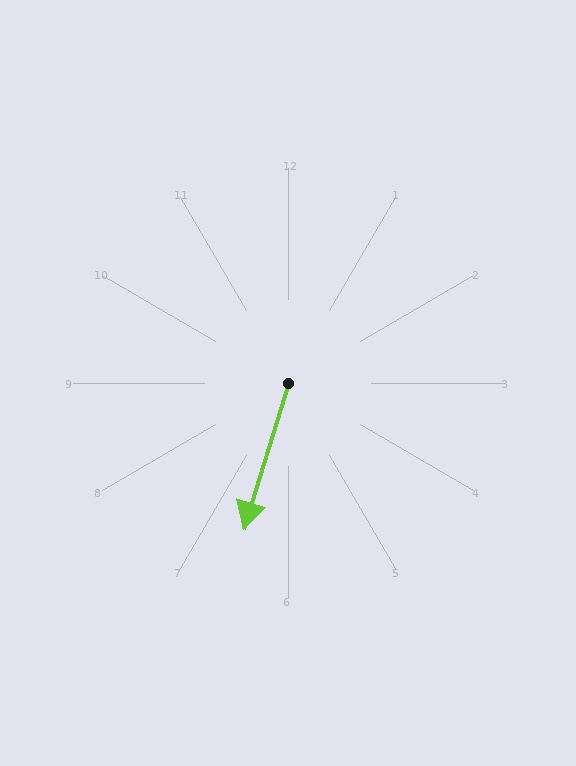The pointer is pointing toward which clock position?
Roughly 7 o'clock.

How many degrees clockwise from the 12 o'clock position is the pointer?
Approximately 197 degrees.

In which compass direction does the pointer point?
South.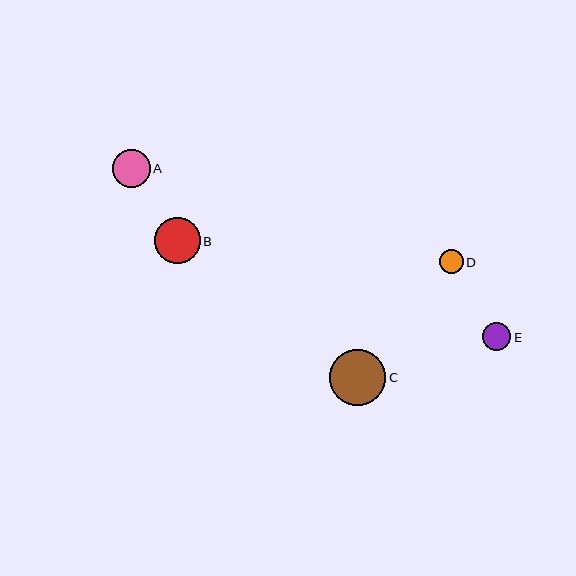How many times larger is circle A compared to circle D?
Circle A is approximately 1.6 times the size of circle D.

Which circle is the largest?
Circle C is the largest with a size of approximately 56 pixels.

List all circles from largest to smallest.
From largest to smallest: C, B, A, E, D.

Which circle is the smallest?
Circle D is the smallest with a size of approximately 23 pixels.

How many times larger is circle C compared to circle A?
Circle C is approximately 1.5 times the size of circle A.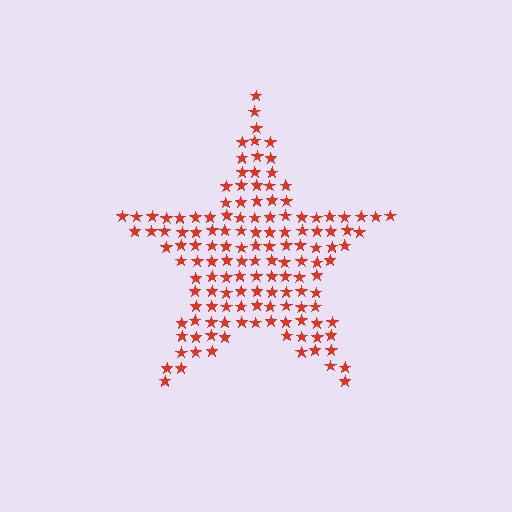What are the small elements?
The small elements are stars.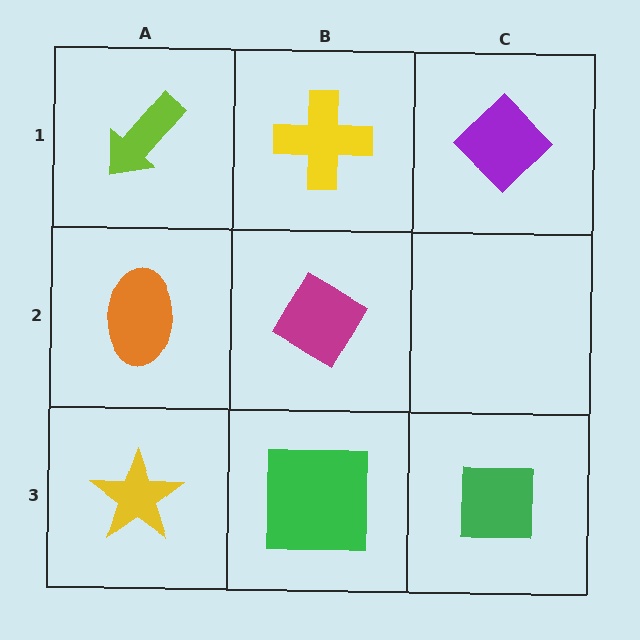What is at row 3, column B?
A green square.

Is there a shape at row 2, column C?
No, that cell is empty.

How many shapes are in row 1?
3 shapes.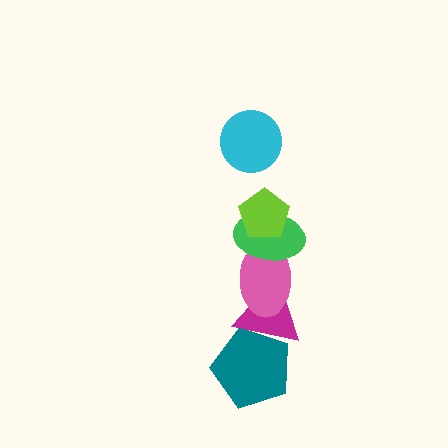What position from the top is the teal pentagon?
The teal pentagon is 6th from the top.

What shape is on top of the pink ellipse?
The green ellipse is on top of the pink ellipse.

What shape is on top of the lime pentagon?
The cyan circle is on top of the lime pentagon.